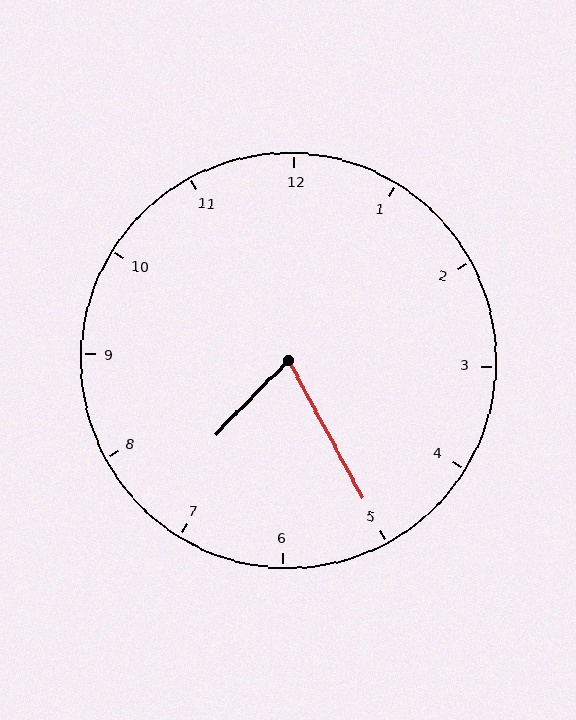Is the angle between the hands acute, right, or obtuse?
It is acute.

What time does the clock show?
7:25.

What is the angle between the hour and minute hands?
Approximately 72 degrees.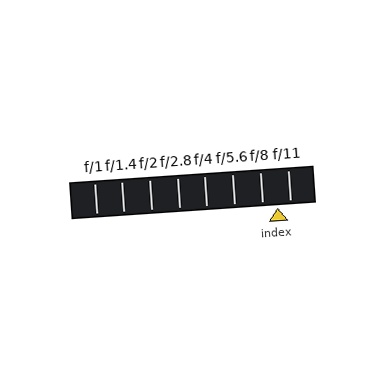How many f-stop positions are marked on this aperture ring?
There are 8 f-stop positions marked.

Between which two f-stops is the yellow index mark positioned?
The index mark is between f/8 and f/11.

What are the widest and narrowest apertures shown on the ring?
The widest aperture shown is f/1 and the narrowest is f/11.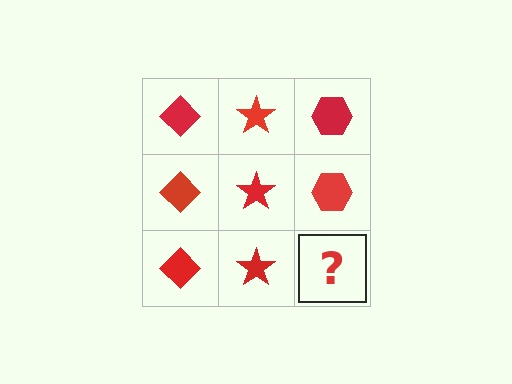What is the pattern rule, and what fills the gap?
The rule is that each column has a consistent shape. The gap should be filled with a red hexagon.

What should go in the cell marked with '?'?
The missing cell should contain a red hexagon.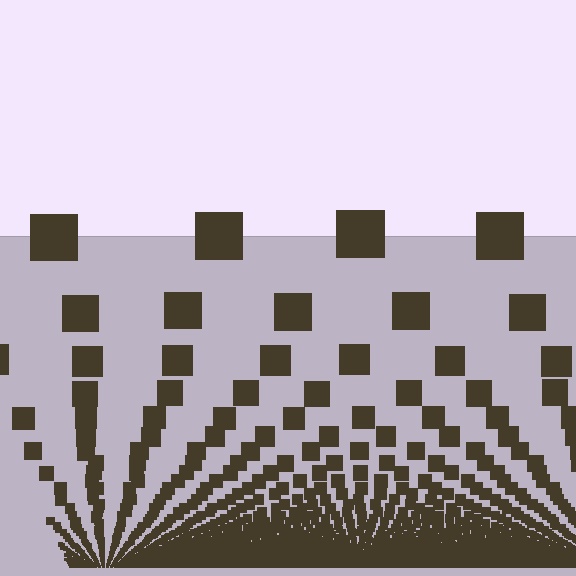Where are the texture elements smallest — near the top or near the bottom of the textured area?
Near the bottom.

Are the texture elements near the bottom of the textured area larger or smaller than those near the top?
Smaller. The gradient is inverted — elements near the bottom are smaller and denser.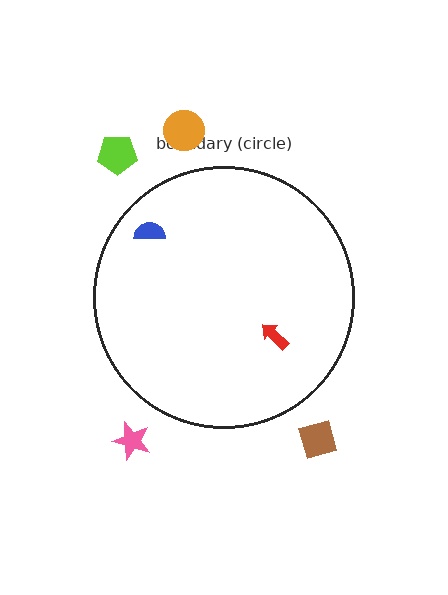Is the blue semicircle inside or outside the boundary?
Inside.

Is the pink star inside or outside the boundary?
Outside.